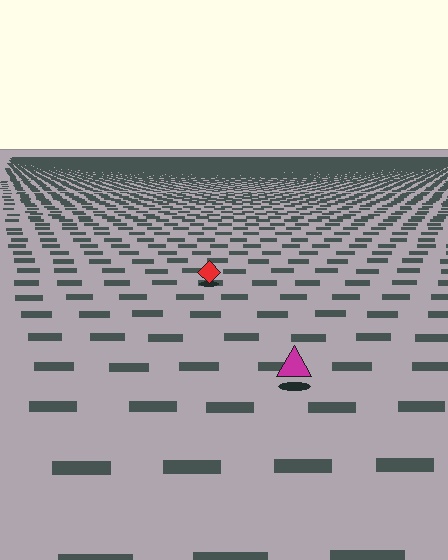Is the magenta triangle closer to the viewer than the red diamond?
Yes. The magenta triangle is closer — you can tell from the texture gradient: the ground texture is coarser near it.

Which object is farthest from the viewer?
The red diamond is farthest from the viewer. It appears smaller and the ground texture around it is denser.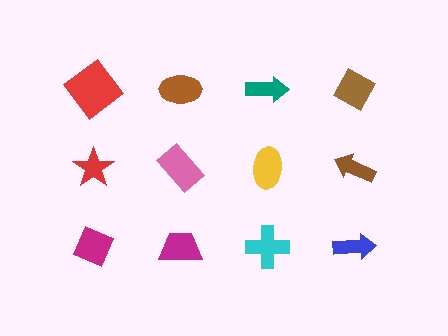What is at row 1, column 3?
A teal arrow.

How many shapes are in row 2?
4 shapes.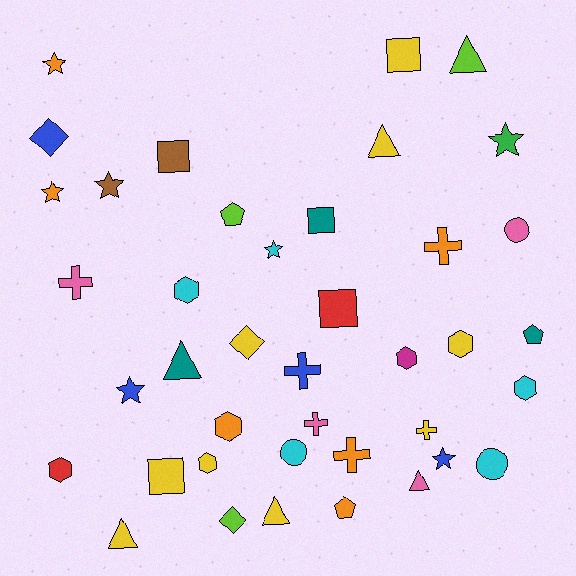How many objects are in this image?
There are 40 objects.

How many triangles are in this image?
There are 6 triangles.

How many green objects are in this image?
There is 1 green object.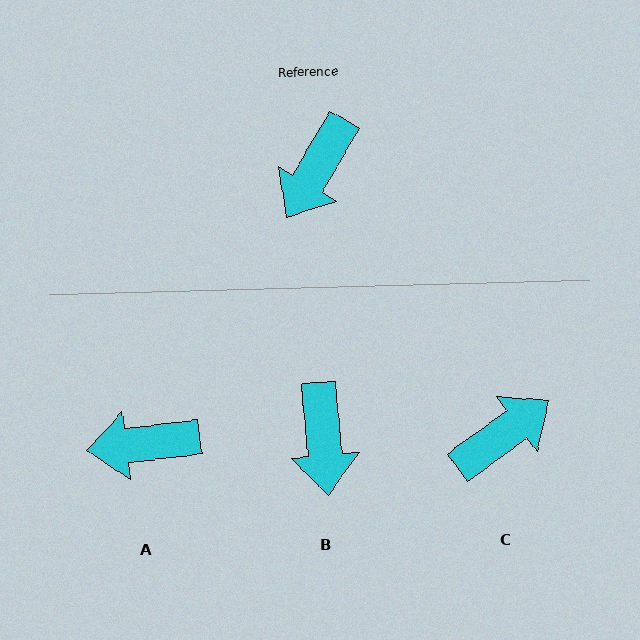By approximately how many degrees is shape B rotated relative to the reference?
Approximately 36 degrees counter-clockwise.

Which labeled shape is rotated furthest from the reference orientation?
C, about 157 degrees away.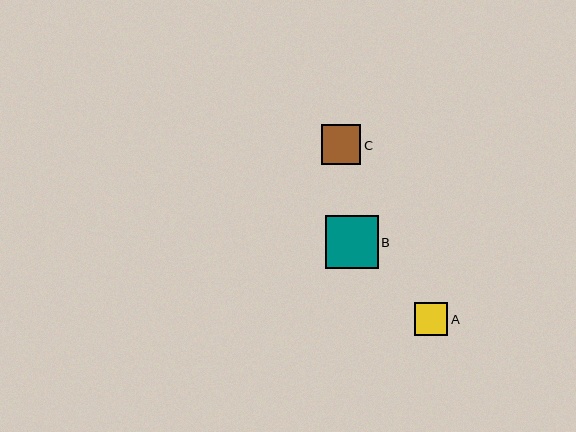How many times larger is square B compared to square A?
Square B is approximately 1.6 times the size of square A.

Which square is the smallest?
Square A is the smallest with a size of approximately 33 pixels.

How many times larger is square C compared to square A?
Square C is approximately 1.2 times the size of square A.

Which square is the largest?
Square B is the largest with a size of approximately 53 pixels.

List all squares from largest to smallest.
From largest to smallest: B, C, A.